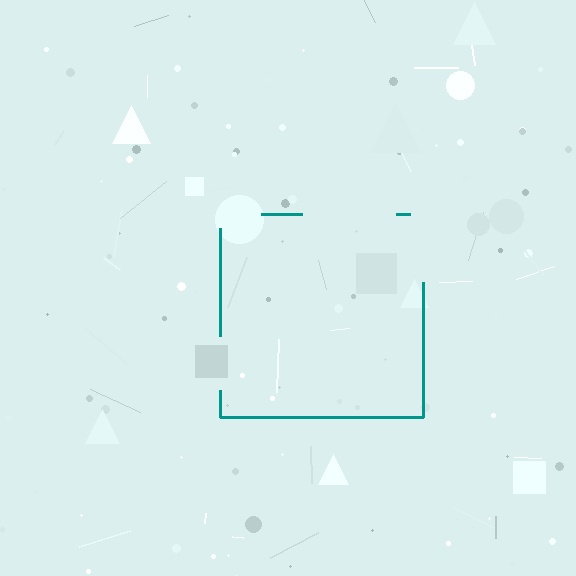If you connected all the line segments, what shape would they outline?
They would outline a square.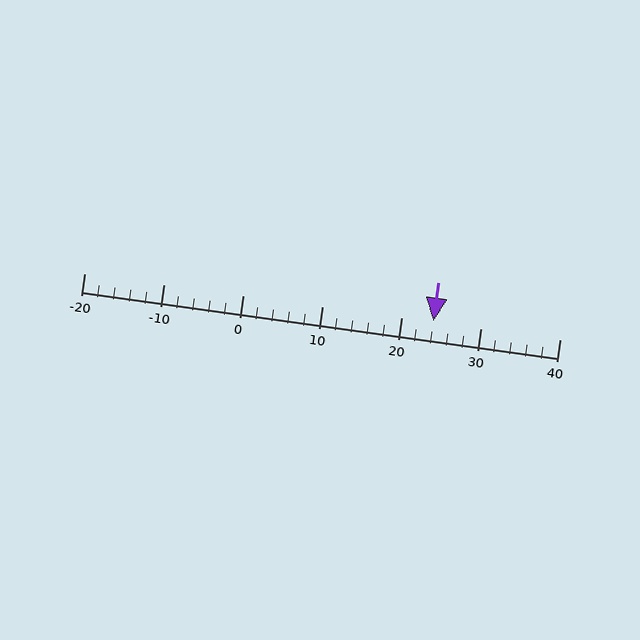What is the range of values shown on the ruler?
The ruler shows values from -20 to 40.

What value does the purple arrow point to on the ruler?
The purple arrow points to approximately 24.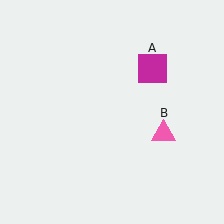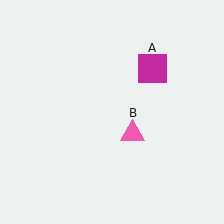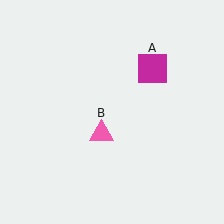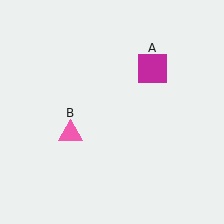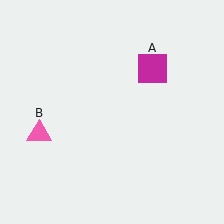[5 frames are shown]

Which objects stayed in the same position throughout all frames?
Magenta square (object A) remained stationary.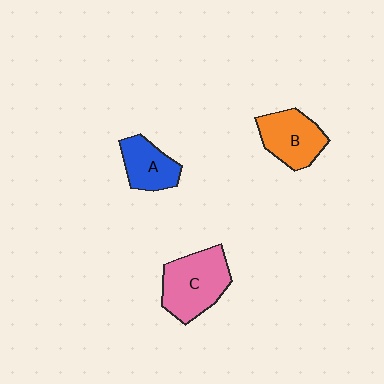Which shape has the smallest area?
Shape A (blue).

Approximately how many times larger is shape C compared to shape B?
Approximately 1.3 times.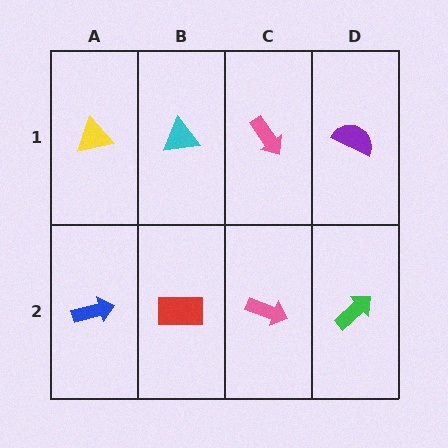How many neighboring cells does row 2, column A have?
2.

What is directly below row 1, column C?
A pink arrow.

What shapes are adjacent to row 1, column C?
A pink arrow (row 2, column C), a cyan triangle (row 1, column B), a purple semicircle (row 1, column D).